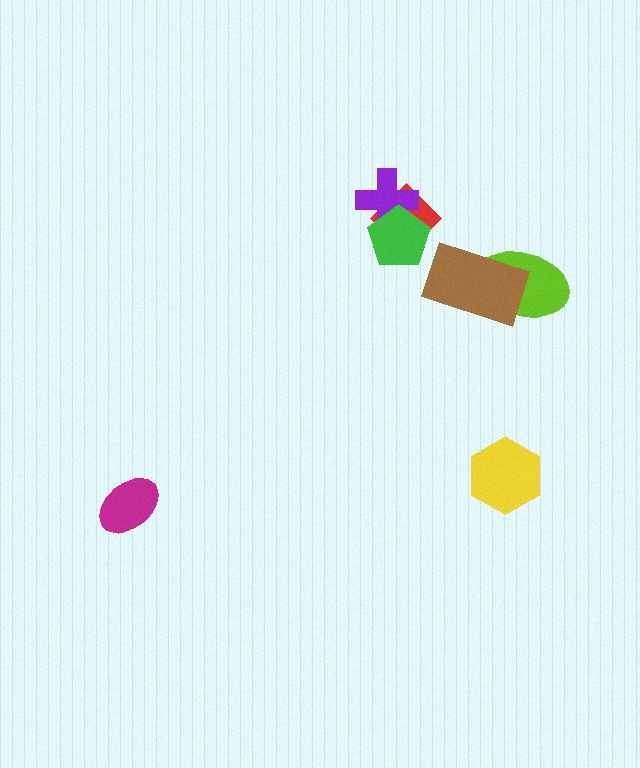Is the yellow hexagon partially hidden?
No, no other shape covers it.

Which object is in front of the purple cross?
The green pentagon is in front of the purple cross.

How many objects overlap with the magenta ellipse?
0 objects overlap with the magenta ellipse.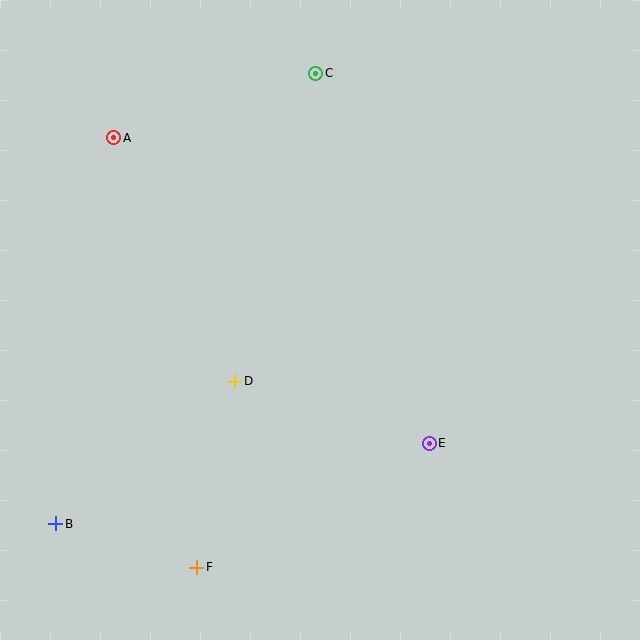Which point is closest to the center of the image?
Point D at (235, 381) is closest to the center.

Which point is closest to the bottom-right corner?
Point E is closest to the bottom-right corner.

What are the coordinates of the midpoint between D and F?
The midpoint between D and F is at (216, 474).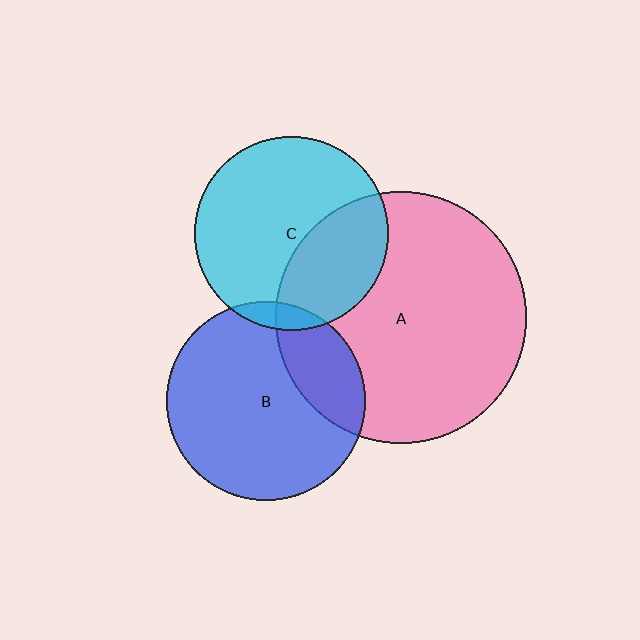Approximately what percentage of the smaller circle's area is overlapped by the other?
Approximately 5%.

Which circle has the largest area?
Circle A (pink).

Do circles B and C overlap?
Yes.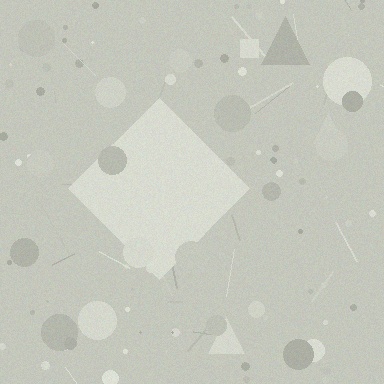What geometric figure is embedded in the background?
A diamond is embedded in the background.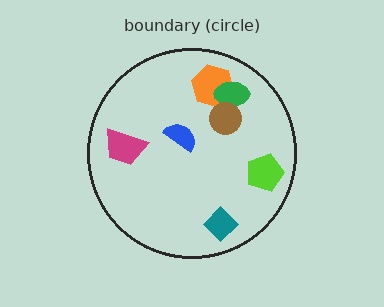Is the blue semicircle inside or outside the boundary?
Inside.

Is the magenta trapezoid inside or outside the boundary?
Inside.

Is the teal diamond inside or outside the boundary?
Inside.